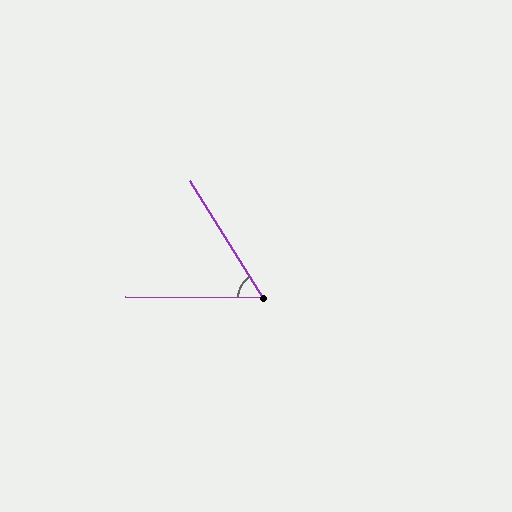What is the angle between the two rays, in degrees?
Approximately 58 degrees.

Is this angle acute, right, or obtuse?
It is acute.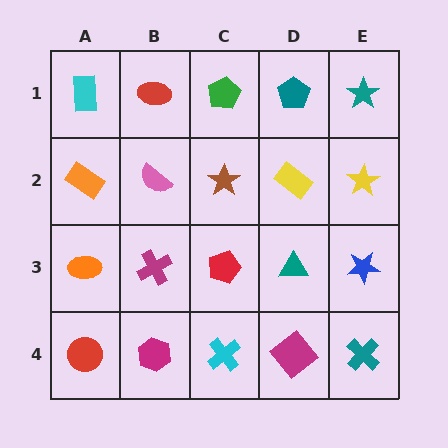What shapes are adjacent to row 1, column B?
A pink semicircle (row 2, column B), a cyan rectangle (row 1, column A), a green pentagon (row 1, column C).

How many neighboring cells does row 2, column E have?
3.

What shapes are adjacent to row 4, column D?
A teal triangle (row 3, column D), a cyan cross (row 4, column C), a teal cross (row 4, column E).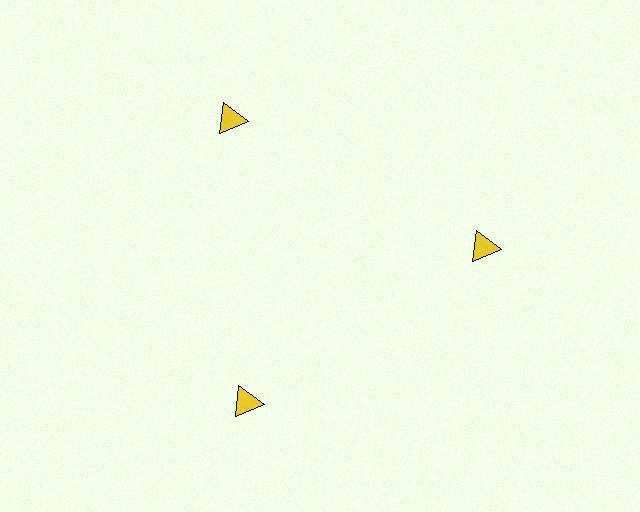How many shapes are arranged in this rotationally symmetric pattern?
There are 3 shapes, arranged in 3 groups of 1.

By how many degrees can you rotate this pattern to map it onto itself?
The pattern maps onto itself every 120 degrees of rotation.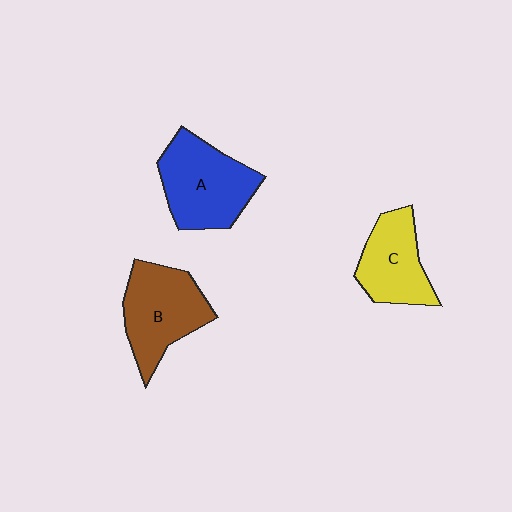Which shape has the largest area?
Shape A (blue).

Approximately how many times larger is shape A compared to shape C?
Approximately 1.3 times.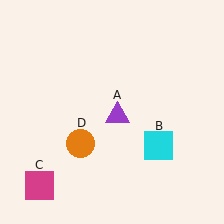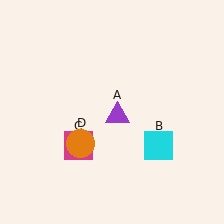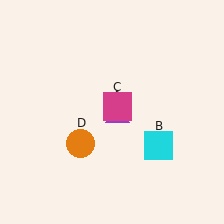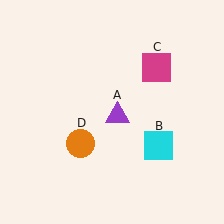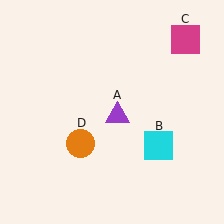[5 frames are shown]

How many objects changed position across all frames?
1 object changed position: magenta square (object C).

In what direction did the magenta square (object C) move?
The magenta square (object C) moved up and to the right.